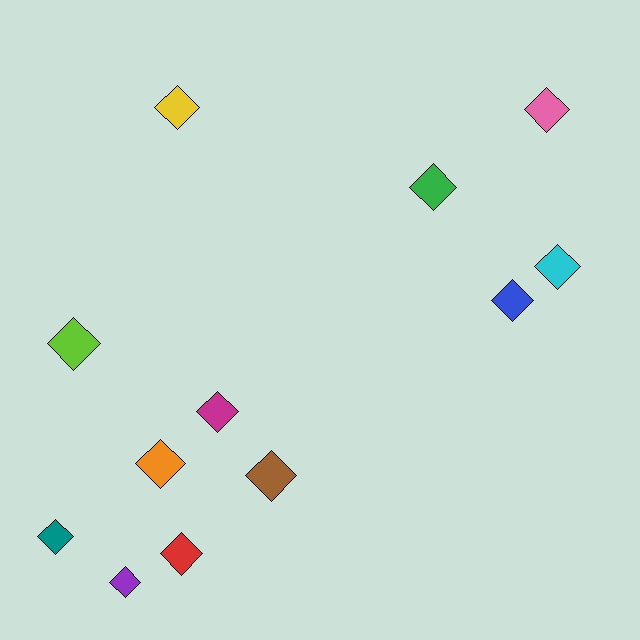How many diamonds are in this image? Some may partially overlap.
There are 12 diamonds.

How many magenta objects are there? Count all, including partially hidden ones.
There is 1 magenta object.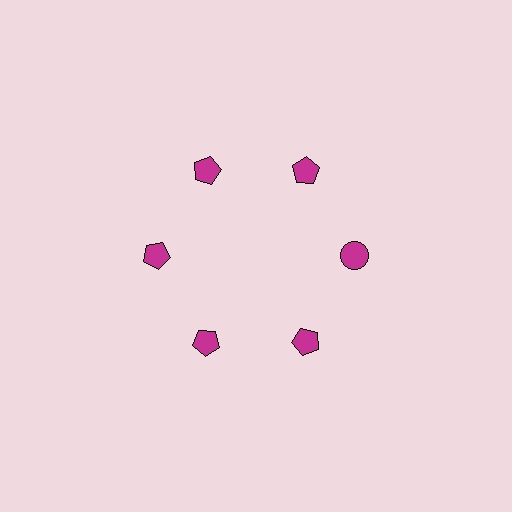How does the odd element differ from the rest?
It has a different shape: circle instead of pentagon.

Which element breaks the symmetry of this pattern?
The magenta circle at roughly the 3 o'clock position breaks the symmetry. All other shapes are magenta pentagons.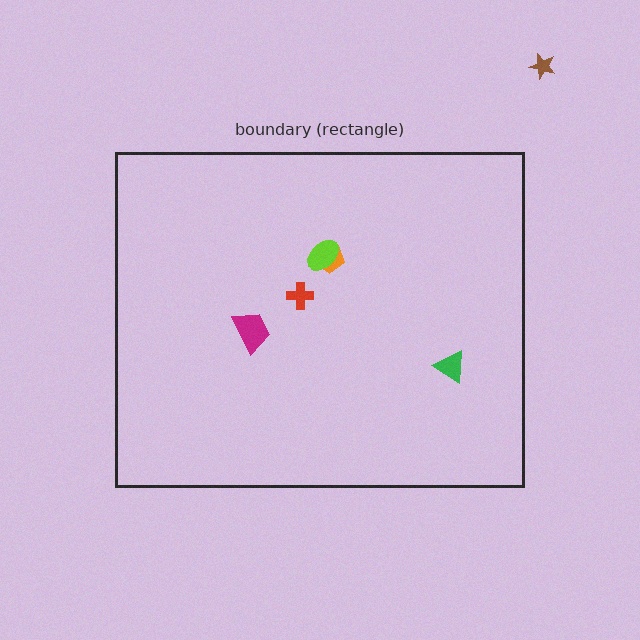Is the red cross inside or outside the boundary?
Inside.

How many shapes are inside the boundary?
5 inside, 1 outside.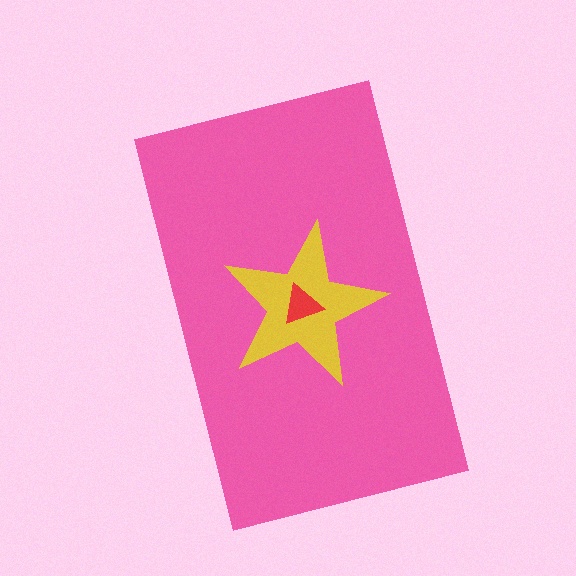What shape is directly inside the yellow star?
The red triangle.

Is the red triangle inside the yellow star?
Yes.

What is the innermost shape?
The red triangle.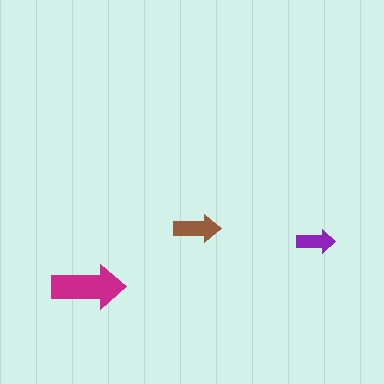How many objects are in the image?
There are 3 objects in the image.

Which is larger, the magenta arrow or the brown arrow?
The magenta one.